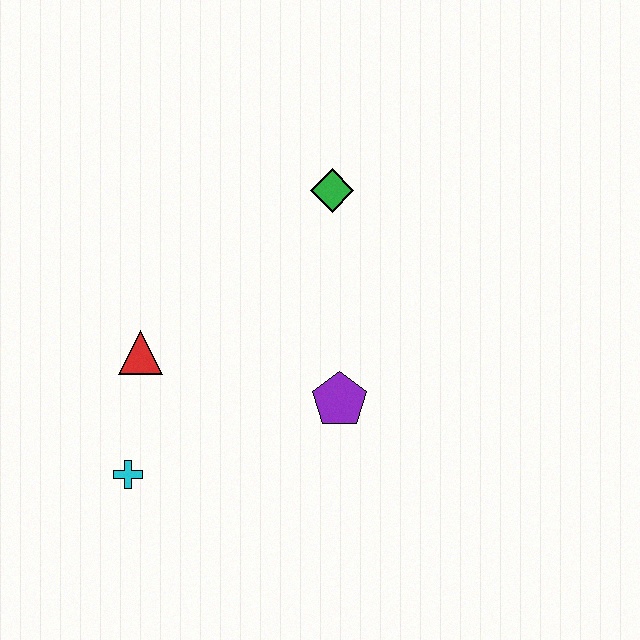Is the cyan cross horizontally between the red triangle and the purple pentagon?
No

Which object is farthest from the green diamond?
The cyan cross is farthest from the green diamond.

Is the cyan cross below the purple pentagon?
Yes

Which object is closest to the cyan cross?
The red triangle is closest to the cyan cross.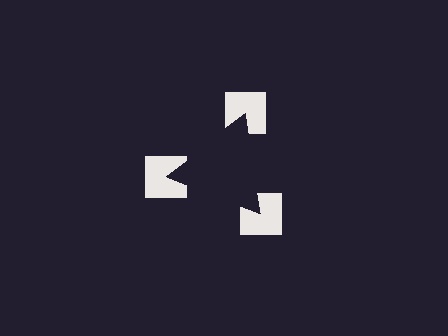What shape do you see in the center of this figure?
An illusory triangle — its edges are inferred from the aligned wedge cuts in the notched squares, not physically drawn.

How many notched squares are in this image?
There are 3 — one at each vertex of the illusory triangle.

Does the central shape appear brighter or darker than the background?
It typically appears slightly darker than the background, even though no actual brightness change is drawn.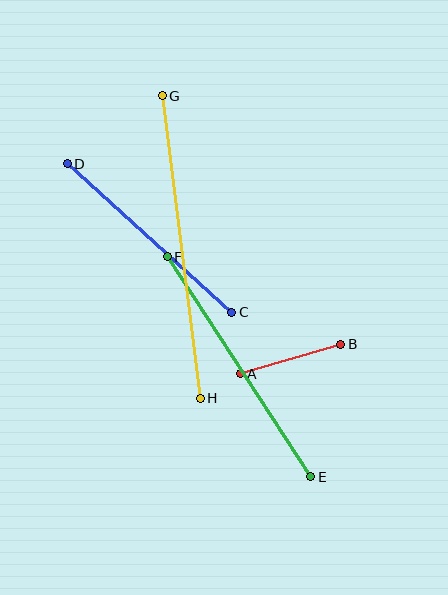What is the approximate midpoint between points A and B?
The midpoint is at approximately (290, 359) pixels.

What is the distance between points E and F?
The distance is approximately 262 pixels.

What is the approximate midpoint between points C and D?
The midpoint is at approximately (150, 238) pixels.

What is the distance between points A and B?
The distance is approximately 104 pixels.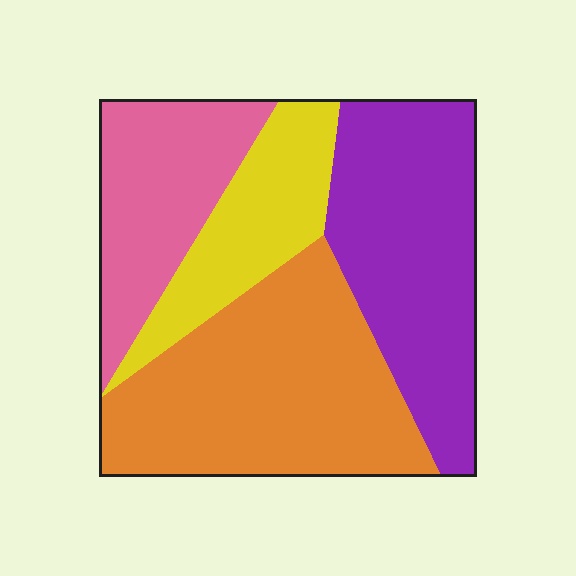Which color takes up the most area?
Orange, at roughly 35%.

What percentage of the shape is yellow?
Yellow covers about 15% of the shape.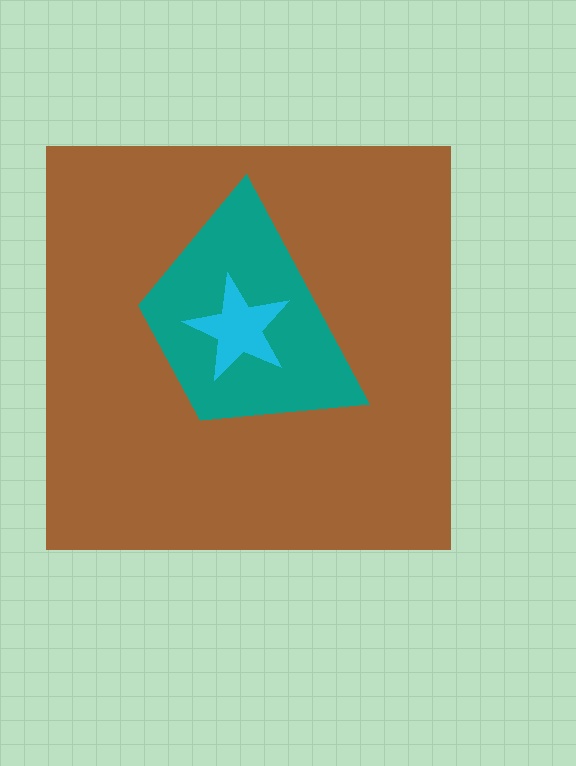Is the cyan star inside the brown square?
Yes.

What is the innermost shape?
The cyan star.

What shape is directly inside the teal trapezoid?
The cyan star.